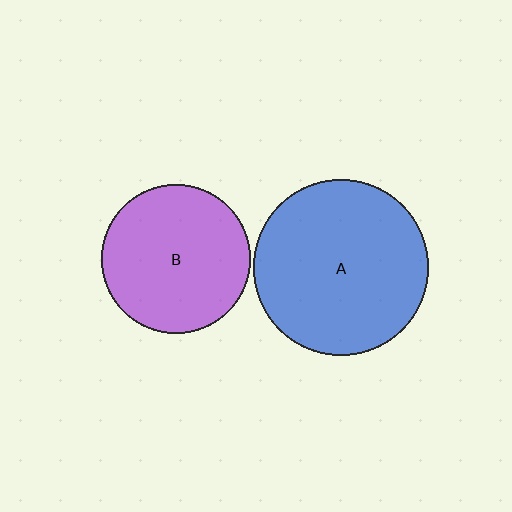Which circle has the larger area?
Circle A (blue).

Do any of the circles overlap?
No, none of the circles overlap.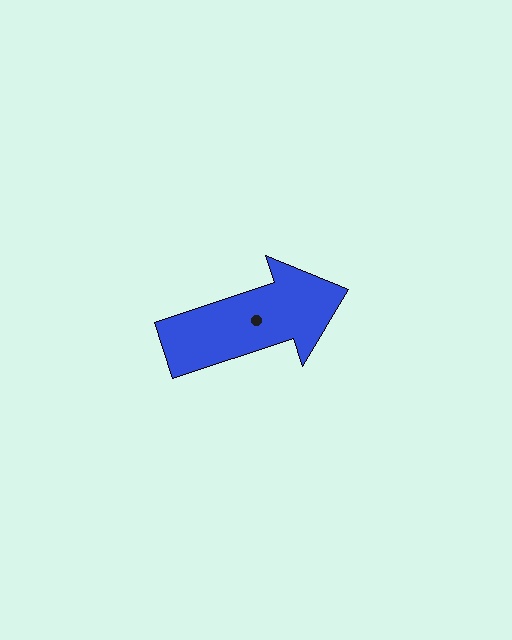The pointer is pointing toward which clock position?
Roughly 2 o'clock.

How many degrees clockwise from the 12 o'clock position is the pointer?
Approximately 72 degrees.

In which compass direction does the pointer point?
East.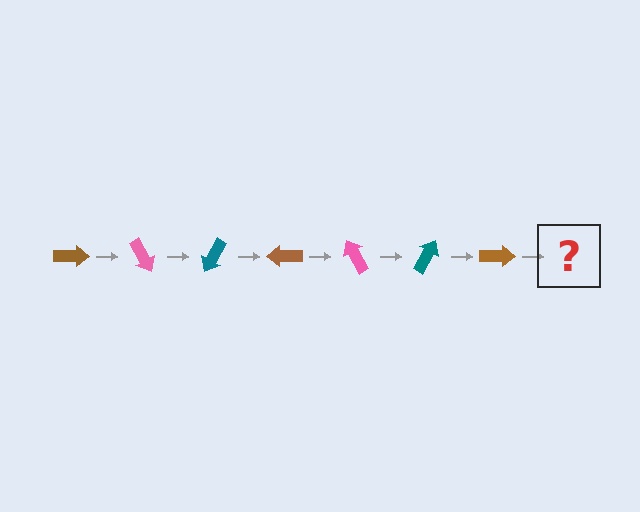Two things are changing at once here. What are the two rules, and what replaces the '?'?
The two rules are that it rotates 60 degrees each step and the color cycles through brown, pink, and teal. The '?' should be a pink arrow, rotated 420 degrees from the start.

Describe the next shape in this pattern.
It should be a pink arrow, rotated 420 degrees from the start.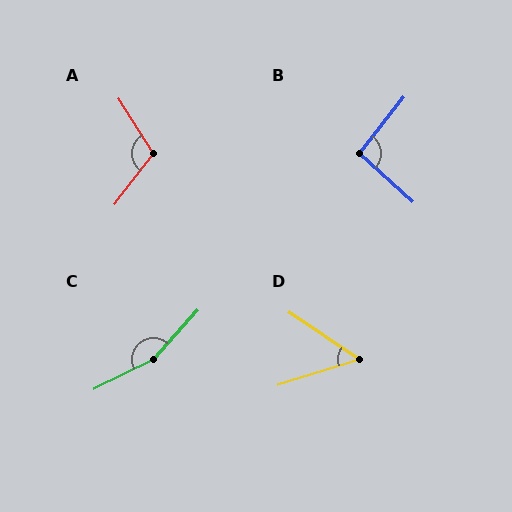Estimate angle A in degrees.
Approximately 111 degrees.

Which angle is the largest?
C, at approximately 158 degrees.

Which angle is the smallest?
D, at approximately 51 degrees.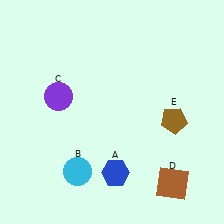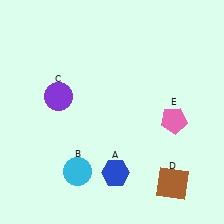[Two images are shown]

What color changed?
The pentagon (E) changed from brown in Image 1 to pink in Image 2.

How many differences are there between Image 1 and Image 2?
There is 1 difference between the two images.